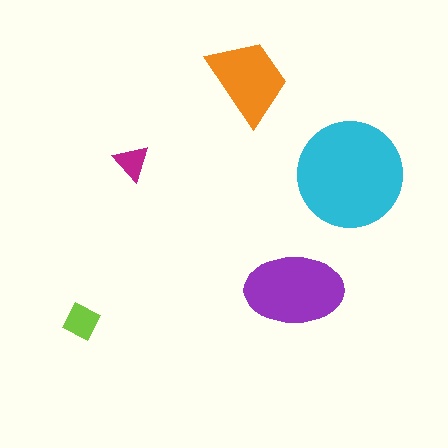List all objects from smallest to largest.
The magenta triangle, the lime diamond, the orange trapezoid, the purple ellipse, the cyan circle.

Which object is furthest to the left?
The lime diamond is leftmost.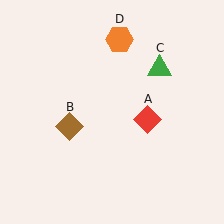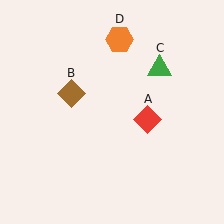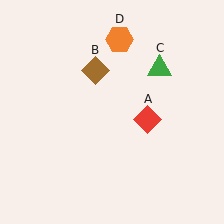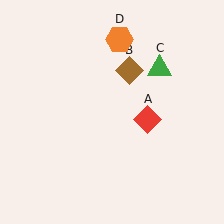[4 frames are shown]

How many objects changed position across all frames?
1 object changed position: brown diamond (object B).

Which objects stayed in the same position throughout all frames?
Red diamond (object A) and green triangle (object C) and orange hexagon (object D) remained stationary.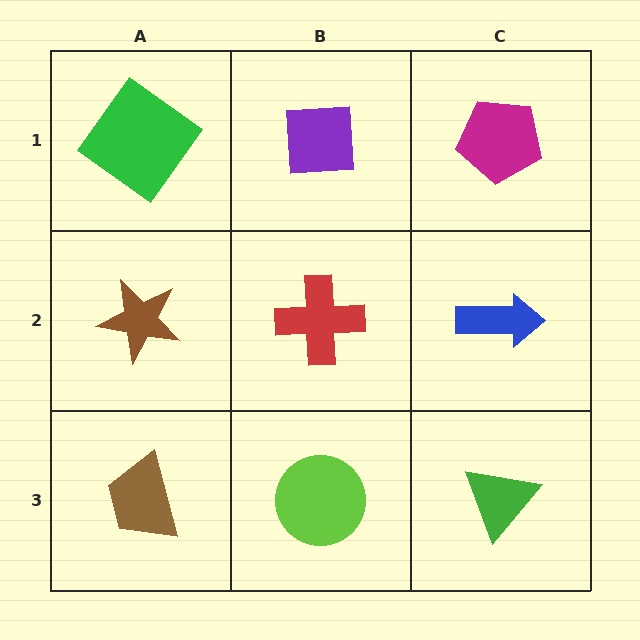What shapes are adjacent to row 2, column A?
A green diamond (row 1, column A), a brown trapezoid (row 3, column A), a red cross (row 2, column B).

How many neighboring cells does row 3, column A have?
2.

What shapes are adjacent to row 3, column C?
A blue arrow (row 2, column C), a lime circle (row 3, column B).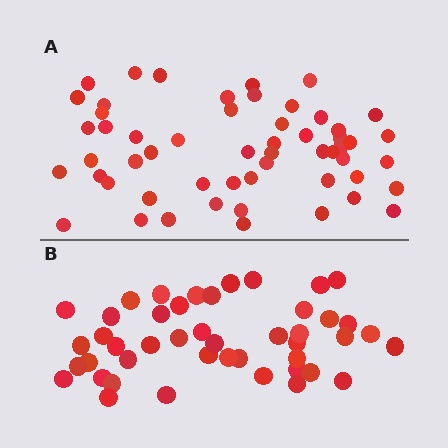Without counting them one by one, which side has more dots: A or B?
Region A (the top region) has more dots.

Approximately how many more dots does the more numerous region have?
Region A has roughly 10 or so more dots than region B.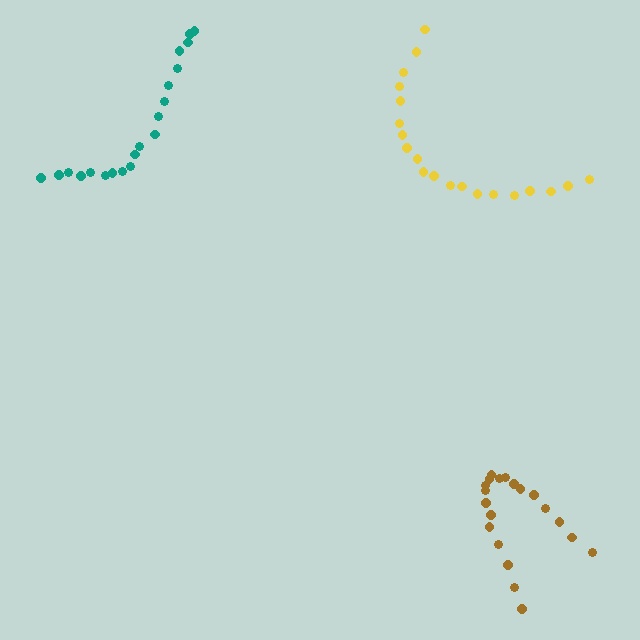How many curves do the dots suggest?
There are 3 distinct paths.